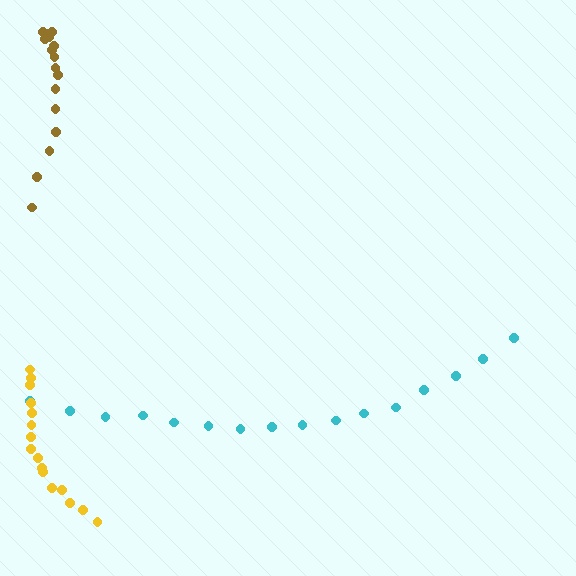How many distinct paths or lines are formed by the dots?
There are 3 distinct paths.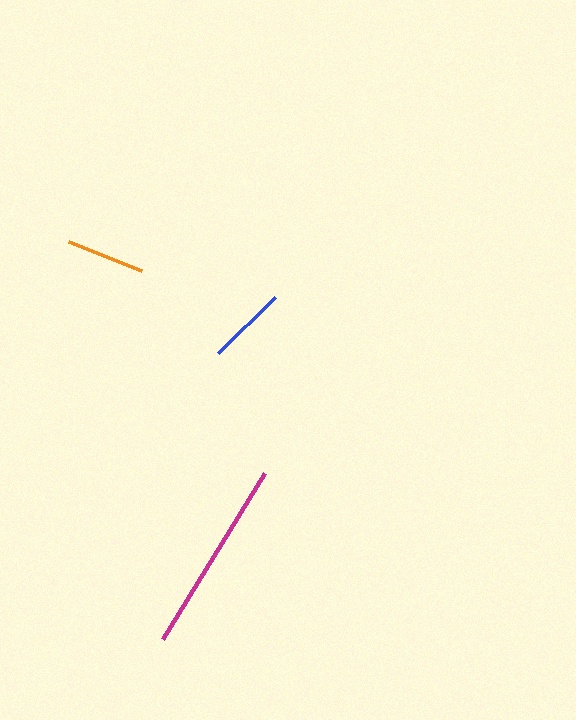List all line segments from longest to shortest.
From longest to shortest: magenta, blue, orange.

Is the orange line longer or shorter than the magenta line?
The magenta line is longer than the orange line.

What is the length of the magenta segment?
The magenta segment is approximately 195 pixels long.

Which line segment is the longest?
The magenta line is the longest at approximately 195 pixels.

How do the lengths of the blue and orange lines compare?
The blue and orange lines are approximately the same length.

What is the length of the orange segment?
The orange segment is approximately 78 pixels long.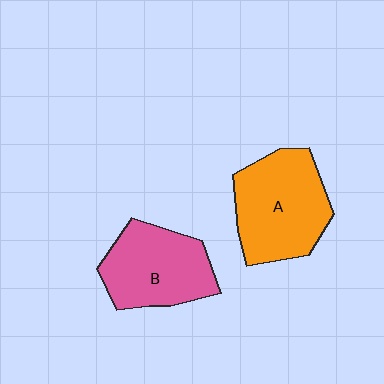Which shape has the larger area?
Shape A (orange).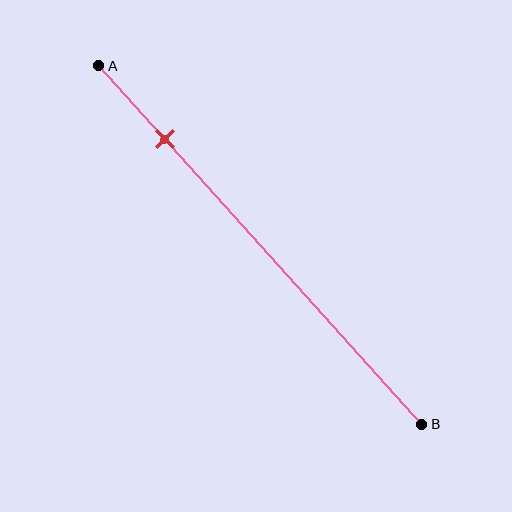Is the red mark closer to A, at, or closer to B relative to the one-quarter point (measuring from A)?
The red mark is closer to point A than the one-quarter point of segment AB.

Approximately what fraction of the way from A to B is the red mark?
The red mark is approximately 20% of the way from A to B.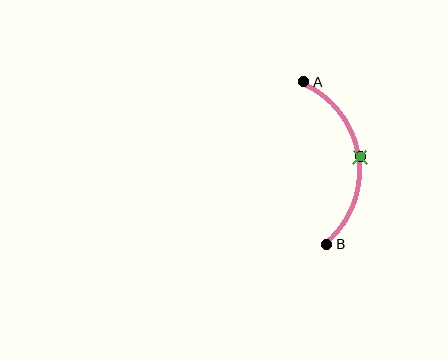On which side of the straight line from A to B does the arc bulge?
The arc bulges to the right of the straight line connecting A and B.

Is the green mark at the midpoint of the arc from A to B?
Yes. The green mark lies on the arc at equal arc-length from both A and B — it is the arc midpoint.